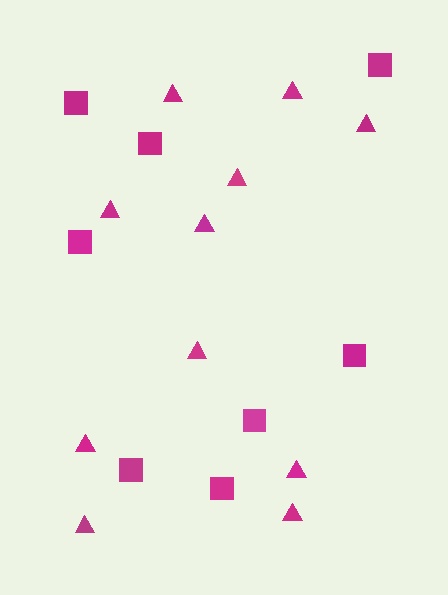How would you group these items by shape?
There are 2 groups: one group of squares (8) and one group of triangles (11).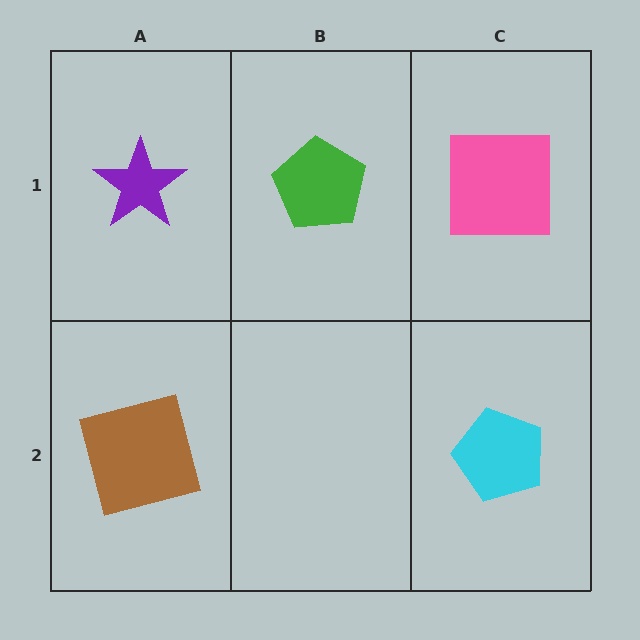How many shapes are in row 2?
2 shapes.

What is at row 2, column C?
A cyan pentagon.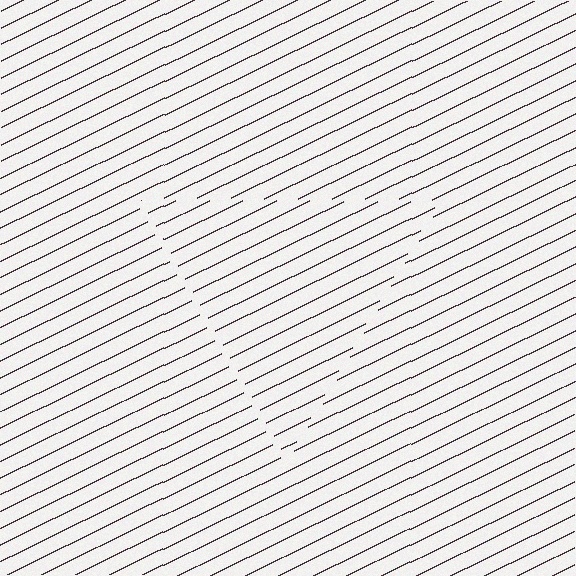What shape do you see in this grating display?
An illusory triangle. The interior of the shape contains the same grating, shifted by half a period — the contour is defined by the phase discontinuity where line-ends from the inner and outer gratings abut.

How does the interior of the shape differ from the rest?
The interior of the shape contains the same grating, shifted by half a period — the contour is defined by the phase discontinuity where line-ends from the inner and outer gratings abut.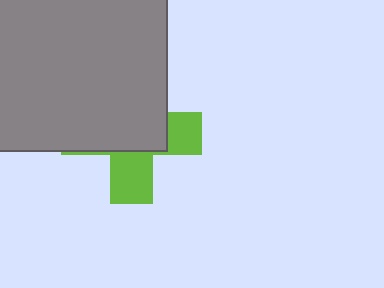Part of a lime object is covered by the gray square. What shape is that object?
It is a cross.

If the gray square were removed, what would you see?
You would see the complete lime cross.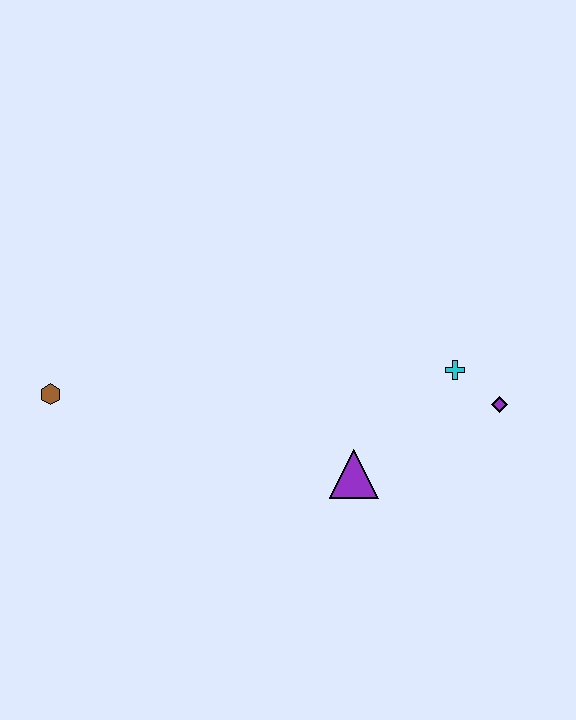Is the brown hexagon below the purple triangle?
No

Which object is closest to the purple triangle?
The cyan cross is closest to the purple triangle.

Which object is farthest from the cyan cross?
The brown hexagon is farthest from the cyan cross.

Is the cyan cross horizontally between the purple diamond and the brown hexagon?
Yes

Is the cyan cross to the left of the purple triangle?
No